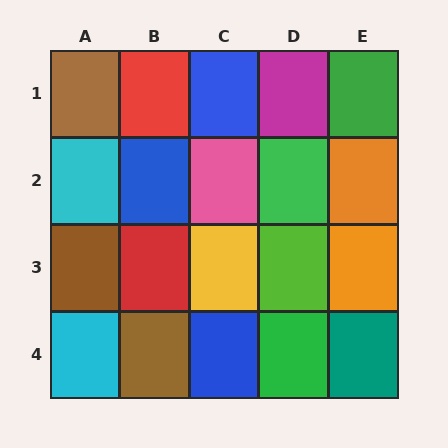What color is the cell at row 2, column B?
Blue.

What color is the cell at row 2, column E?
Orange.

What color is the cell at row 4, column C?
Blue.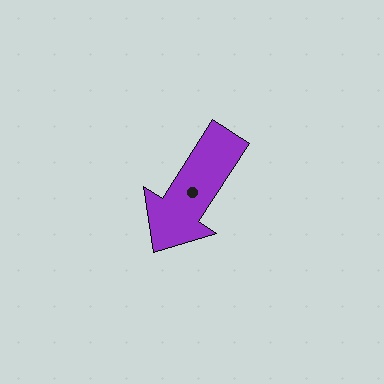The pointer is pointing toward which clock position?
Roughly 7 o'clock.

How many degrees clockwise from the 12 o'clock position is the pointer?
Approximately 213 degrees.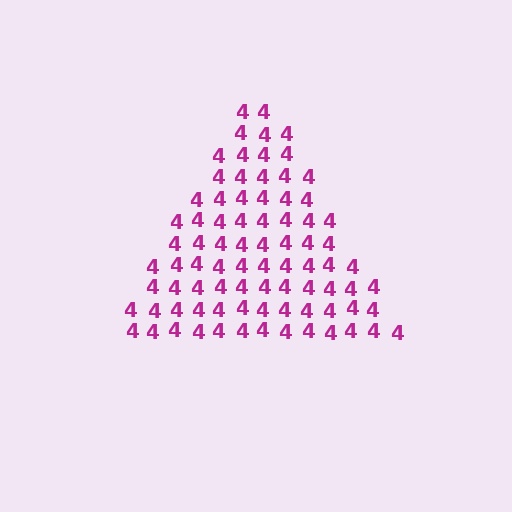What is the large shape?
The large shape is a triangle.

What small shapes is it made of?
It is made of small digit 4's.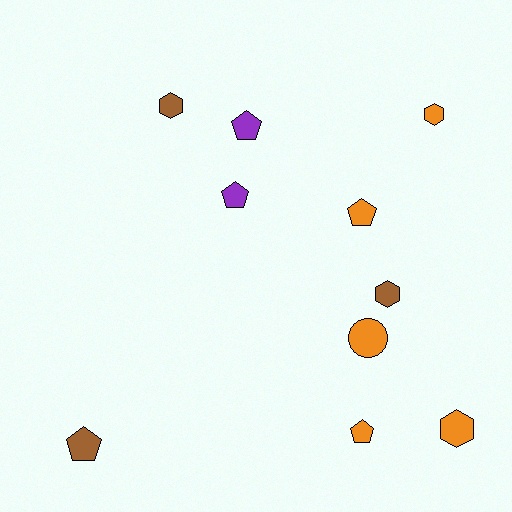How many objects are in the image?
There are 10 objects.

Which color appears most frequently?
Orange, with 5 objects.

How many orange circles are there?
There is 1 orange circle.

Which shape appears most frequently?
Pentagon, with 5 objects.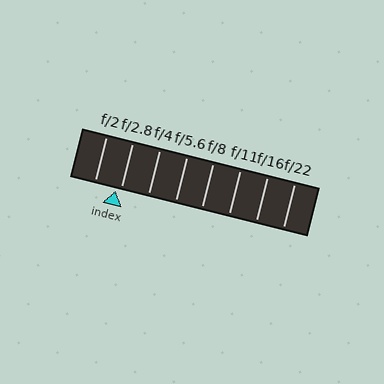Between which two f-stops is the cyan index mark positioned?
The index mark is between f/2 and f/2.8.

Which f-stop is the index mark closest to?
The index mark is closest to f/2.8.